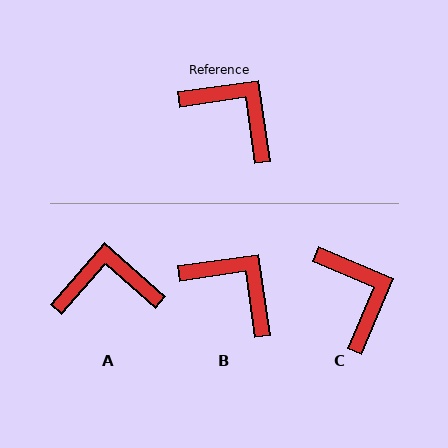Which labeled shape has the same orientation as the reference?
B.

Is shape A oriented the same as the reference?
No, it is off by about 41 degrees.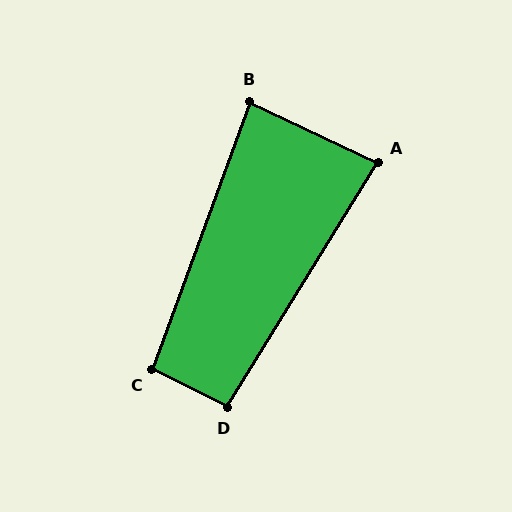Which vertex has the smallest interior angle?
A, at approximately 83 degrees.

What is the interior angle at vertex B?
Approximately 85 degrees (approximately right).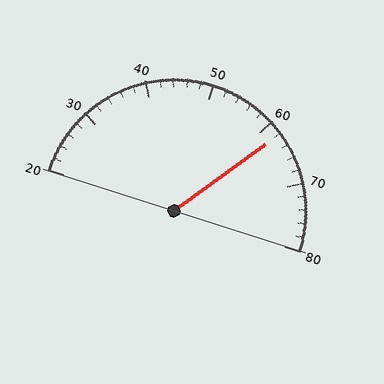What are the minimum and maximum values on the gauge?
The gauge ranges from 20 to 80.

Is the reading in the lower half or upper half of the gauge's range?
The reading is in the upper half of the range (20 to 80).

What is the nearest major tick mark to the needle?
The nearest major tick mark is 60.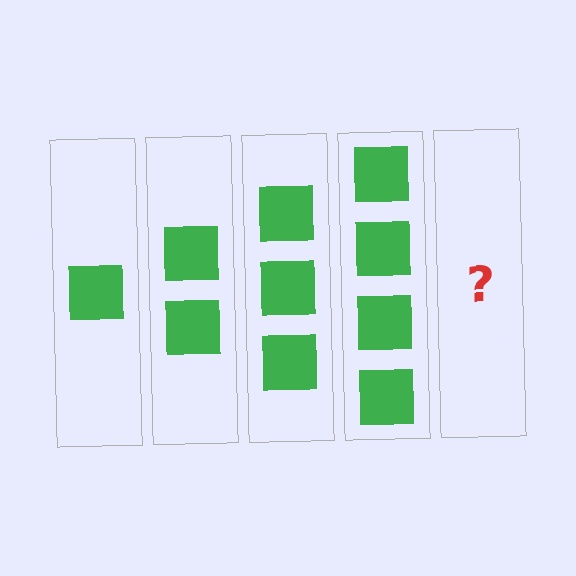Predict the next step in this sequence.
The next step is 5 squares.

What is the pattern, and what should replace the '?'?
The pattern is that each step adds one more square. The '?' should be 5 squares.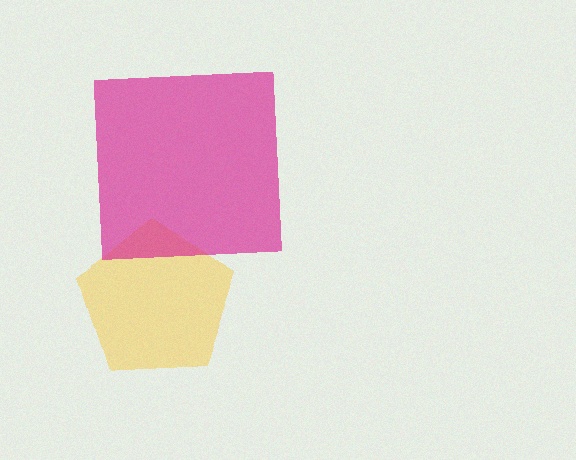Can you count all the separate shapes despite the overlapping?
Yes, there are 2 separate shapes.